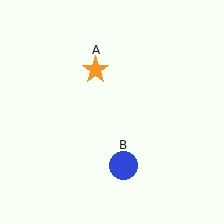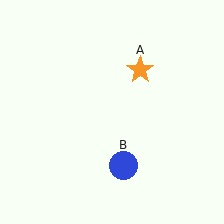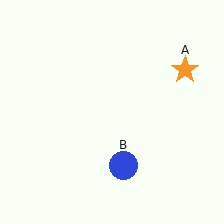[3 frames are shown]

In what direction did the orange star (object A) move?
The orange star (object A) moved right.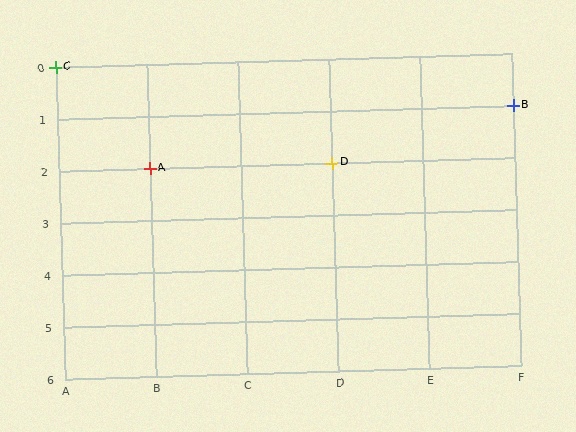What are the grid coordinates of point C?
Point C is at grid coordinates (A, 0).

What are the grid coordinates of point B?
Point B is at grid coordinates (F, 1).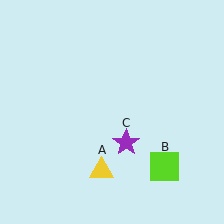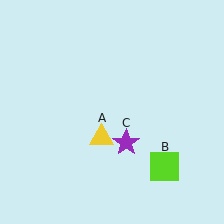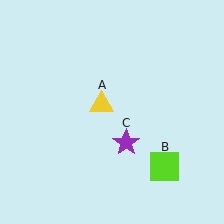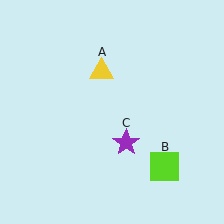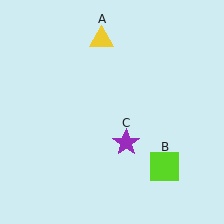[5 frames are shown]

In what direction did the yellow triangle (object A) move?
The yellow triangle (object A) moved up.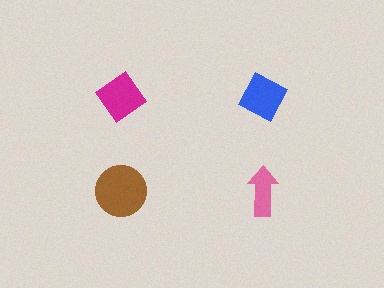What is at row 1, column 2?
A blue diamond.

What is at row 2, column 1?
A brown circle.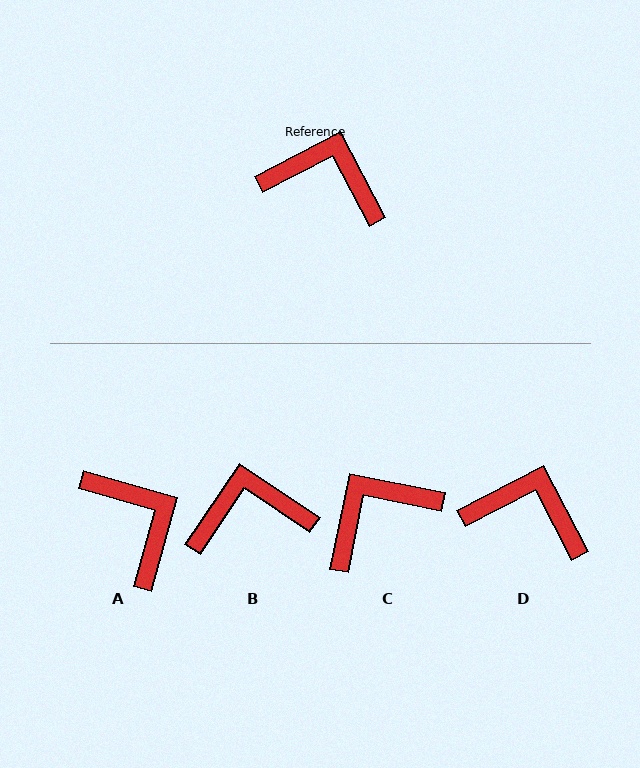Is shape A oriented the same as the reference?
No, it is off by about 43 degrees.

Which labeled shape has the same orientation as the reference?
D.